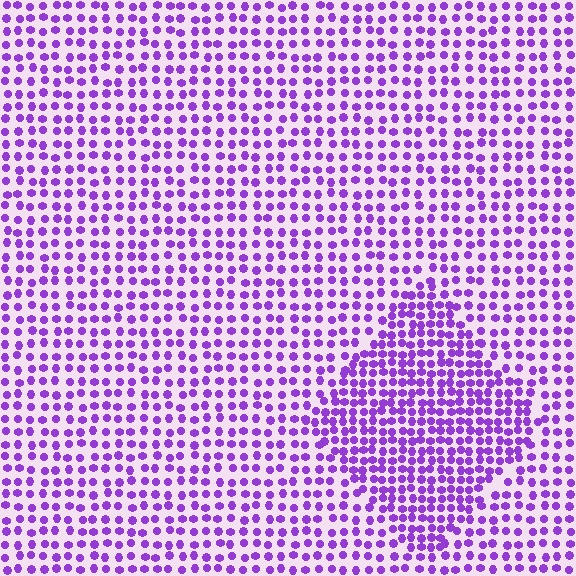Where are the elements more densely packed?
The elements are more densely packed inside the diamond boundary.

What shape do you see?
I see a diamond.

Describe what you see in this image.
The image contains small purple elements arranged at two different densities. A diamond-shaped region is visible where the elements are more densely packed than the surrounding area.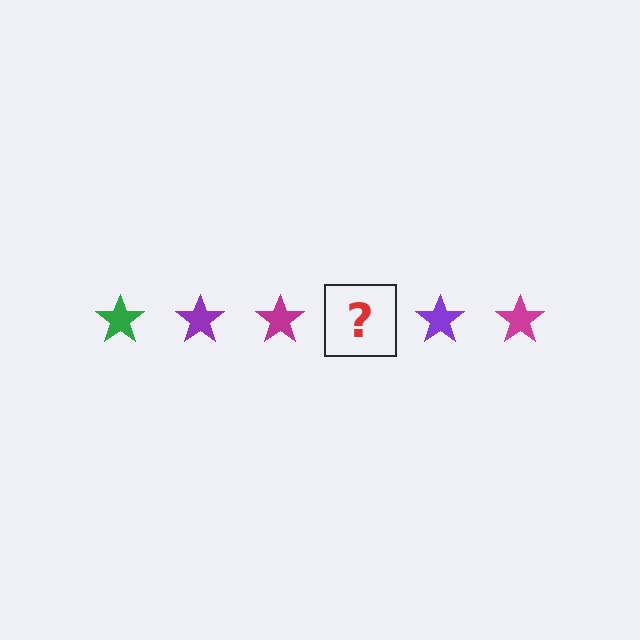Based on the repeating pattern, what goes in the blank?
The blank should be a green star.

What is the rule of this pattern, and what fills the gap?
The rule is that the pattern cycles through green, purple, magenta stars. The gap should be filled with a green star.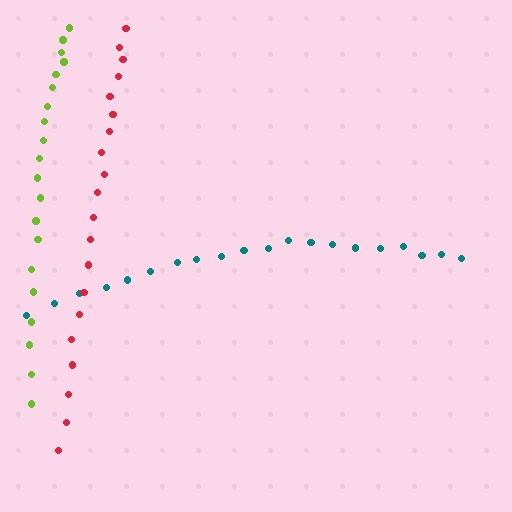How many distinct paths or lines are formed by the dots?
There are 3 distinct paths.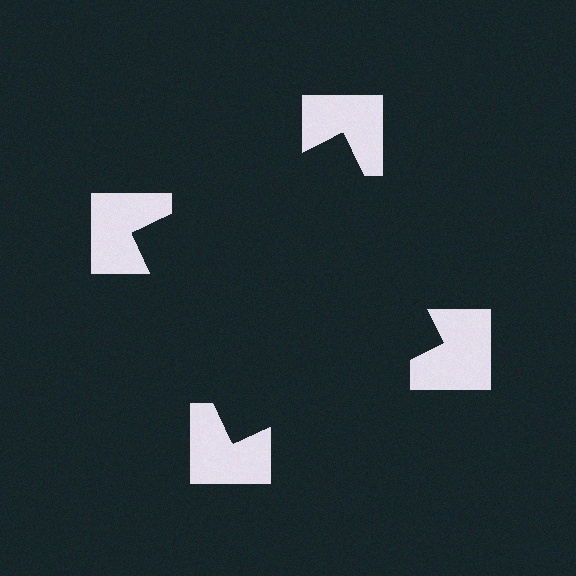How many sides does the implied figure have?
4 sides.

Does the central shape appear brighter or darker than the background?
It typically appears slightly darker than the background, even though no actual brightness change is drawn.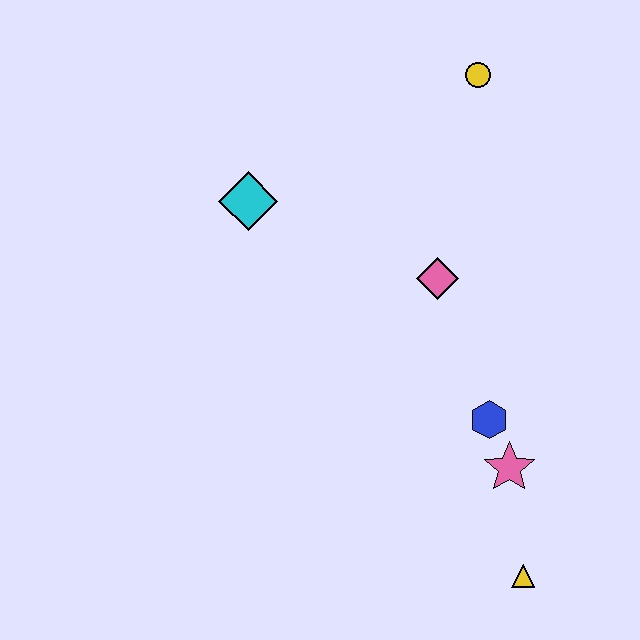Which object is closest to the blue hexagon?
The pink star is closest to the blue hexagon.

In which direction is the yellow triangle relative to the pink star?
The yellow triangle is below the pink star.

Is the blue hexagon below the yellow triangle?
No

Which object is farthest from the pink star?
The yellow circle is farthest from the pink star.